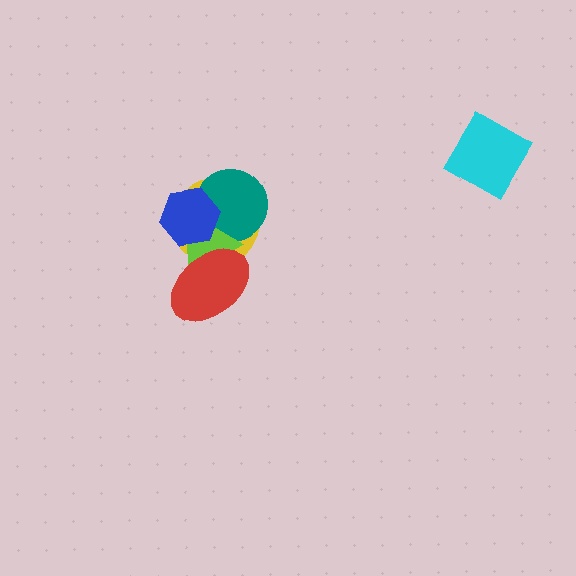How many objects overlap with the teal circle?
3 objects overlap with the teal circle.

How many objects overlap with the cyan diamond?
0 objects overlap with the cyan diamond.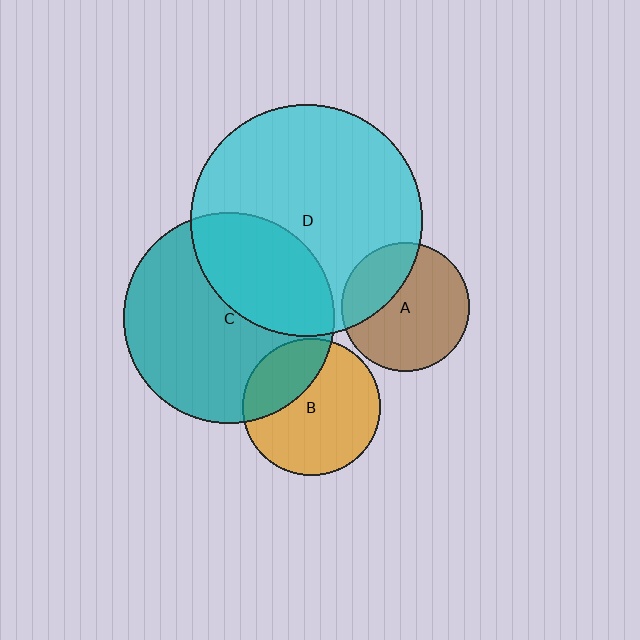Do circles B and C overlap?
Yes.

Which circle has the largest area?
Circle D (cyan).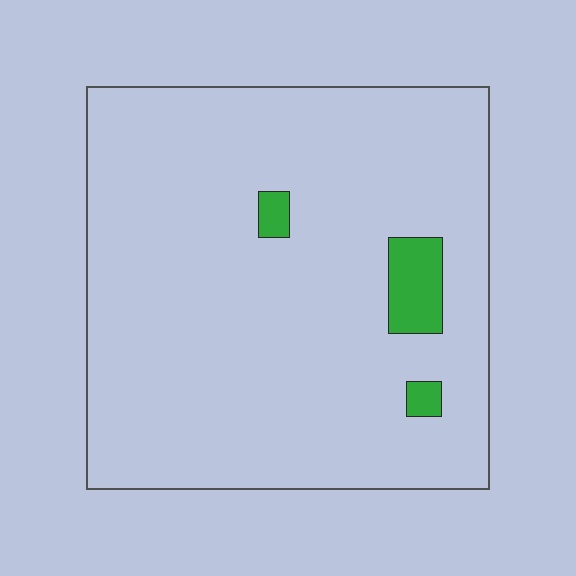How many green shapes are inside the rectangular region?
3.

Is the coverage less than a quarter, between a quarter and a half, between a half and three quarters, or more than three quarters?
Less than a quarter.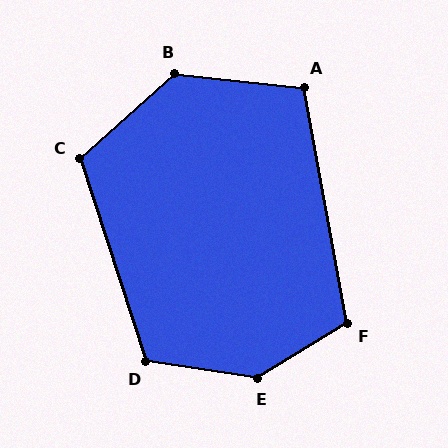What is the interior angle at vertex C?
Approximately 114 degrees (obtuse).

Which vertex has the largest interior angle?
E, at approximately 140 degrees.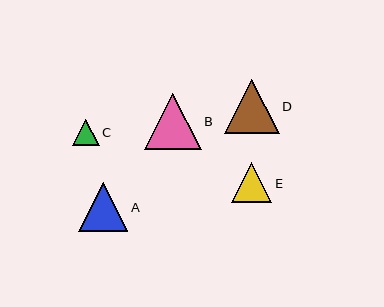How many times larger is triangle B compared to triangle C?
Triangle B is approximately 2.1 times the size of triangle C.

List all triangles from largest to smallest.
From largest to smallest: B, D, A, E, C.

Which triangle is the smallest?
Triangle C is the smallest with a size of approximately 27 pixels.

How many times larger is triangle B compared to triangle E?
Triangle B is approximately 1.4 times the size of triangle E.